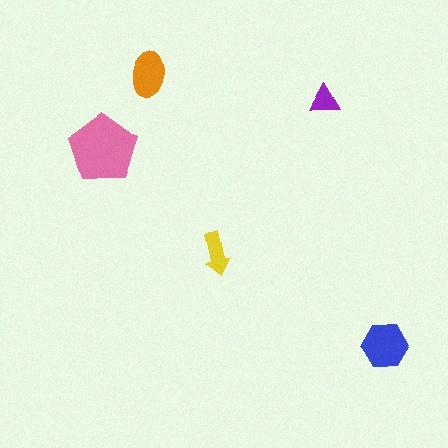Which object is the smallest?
The purple triangle.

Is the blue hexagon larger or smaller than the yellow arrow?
Larger.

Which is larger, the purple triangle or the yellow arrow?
The yellow arrow.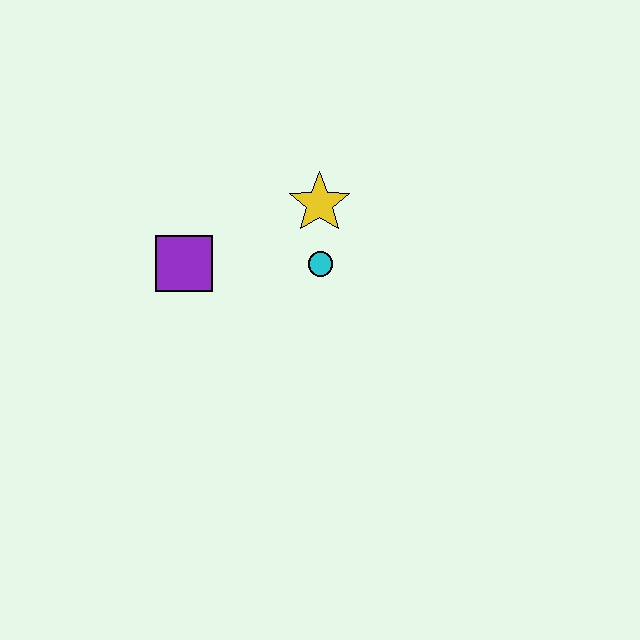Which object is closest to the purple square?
The cyan circle is closest to the purple square.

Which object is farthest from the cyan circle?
The purple square is farthest from the cyan circle.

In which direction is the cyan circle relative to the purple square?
The cyan circle is to the right of the purple square.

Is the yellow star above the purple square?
Yes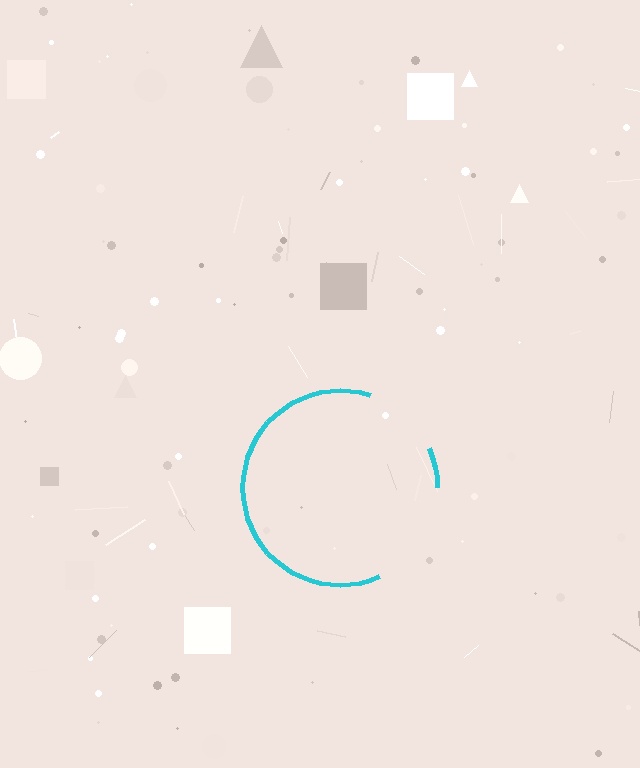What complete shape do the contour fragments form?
The contour fragments form a circle.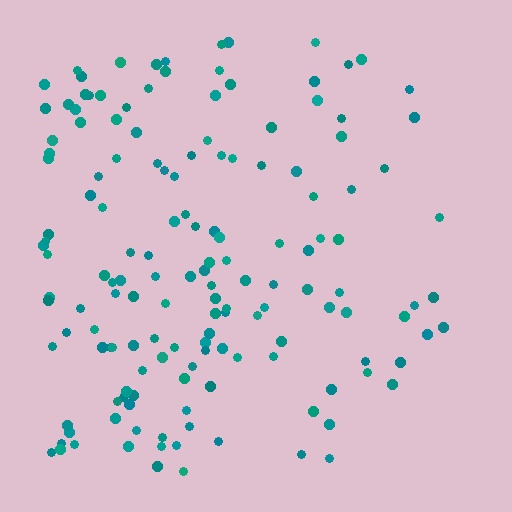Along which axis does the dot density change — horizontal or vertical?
Horizontal.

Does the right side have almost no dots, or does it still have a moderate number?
Still a moderate number, just noticeably fewer than the left.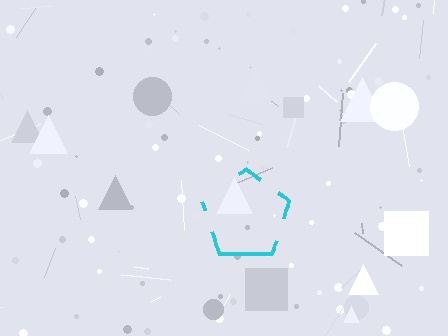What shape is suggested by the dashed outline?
The dashed outline suggests a pentagon.